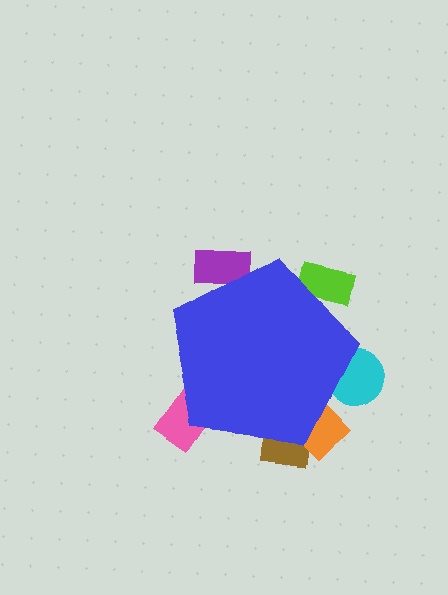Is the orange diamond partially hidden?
Yes, the orange diamond is partially hidden behind the blue pentagon.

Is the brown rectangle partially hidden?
Yes, the brown rectangle is partially hidden behind the blue pentagon.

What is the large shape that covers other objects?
A blue pentagon.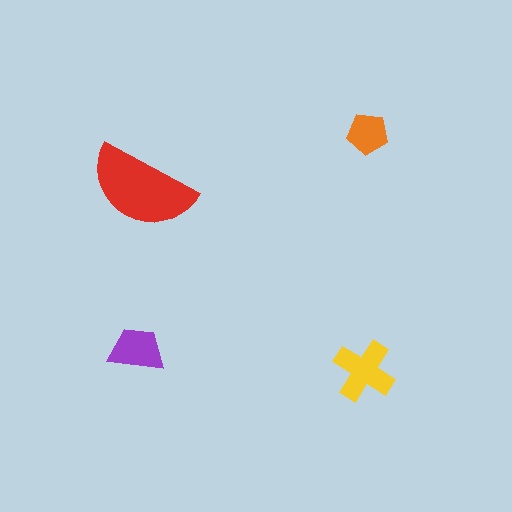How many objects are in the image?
There are 4 objects in the image.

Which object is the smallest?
The orange pentagon.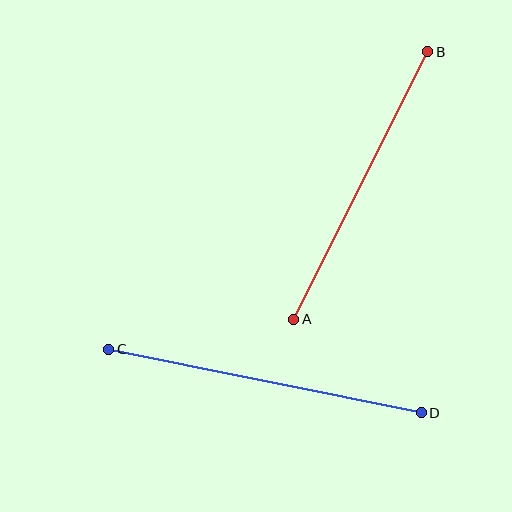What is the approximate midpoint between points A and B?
The midpoint is at approximately (361, 185) pixels.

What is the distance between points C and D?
The distance is approximately 319 pixels.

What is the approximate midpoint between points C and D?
The midpoint is at approximately (265, 381) pixels.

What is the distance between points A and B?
The distance is approximately 299 pixels.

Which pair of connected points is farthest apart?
Points C and D are farthest apart.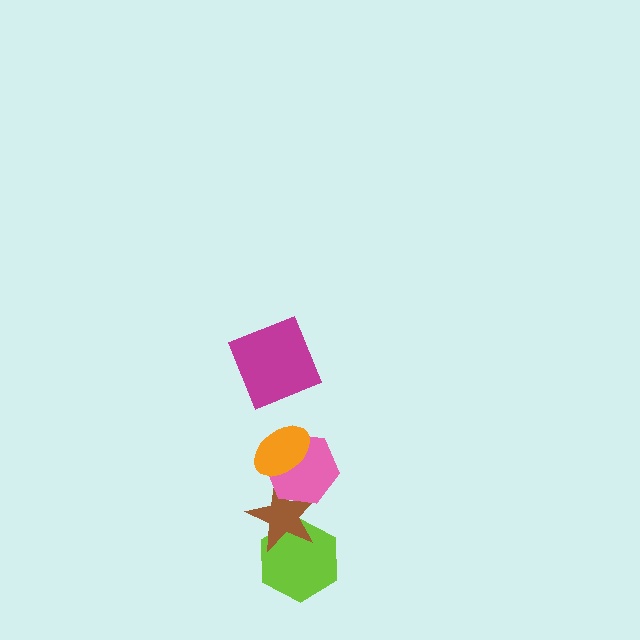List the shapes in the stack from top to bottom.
From top to bottom: the magenta square, the orange ellipse, the pink hexagon, the brown star, the lime hexagon.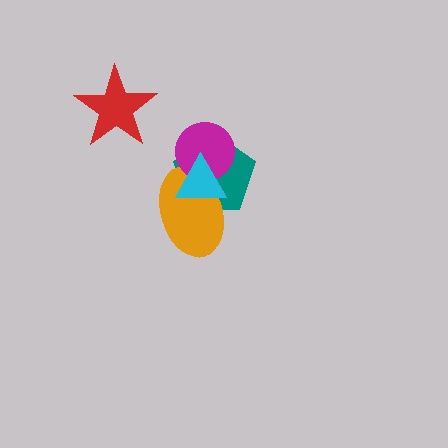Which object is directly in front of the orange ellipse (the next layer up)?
The magenta circle is directly in front of the orange ellipse.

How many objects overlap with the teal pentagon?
3 objects overlap with the teal pentagon.